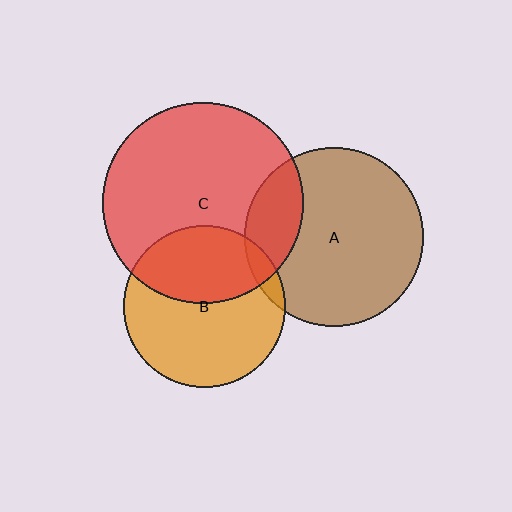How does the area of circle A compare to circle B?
Approximately 1.2 times.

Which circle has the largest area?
Circle C (red).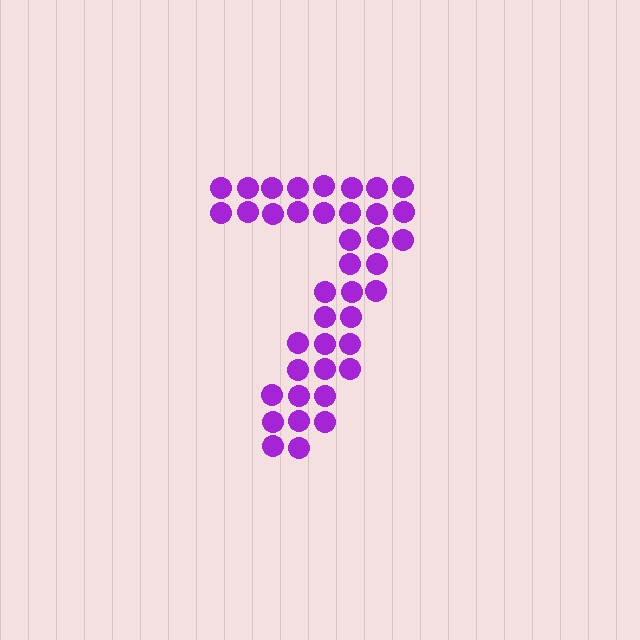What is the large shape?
The large shape is the digit 7.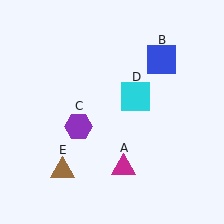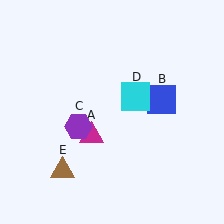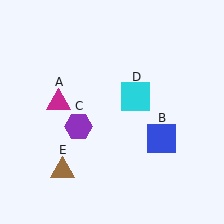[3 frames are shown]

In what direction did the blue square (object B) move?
The blue square (object B) moved down.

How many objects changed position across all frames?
2 objects changed position: magenta triangle (object A), blue square (object B).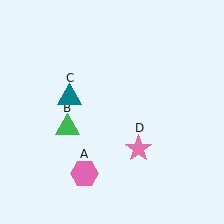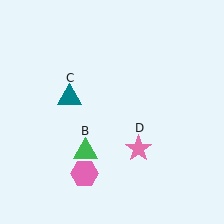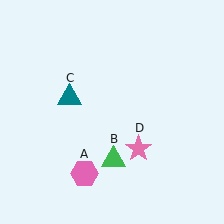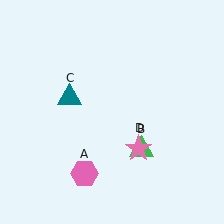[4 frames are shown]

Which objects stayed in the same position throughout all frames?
Pink hexagon (object A) and teal triangle (object C) and pink star (object D) remained stationary.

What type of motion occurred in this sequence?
The green triangle (object B) rotated counterclockwise around the center of the scene.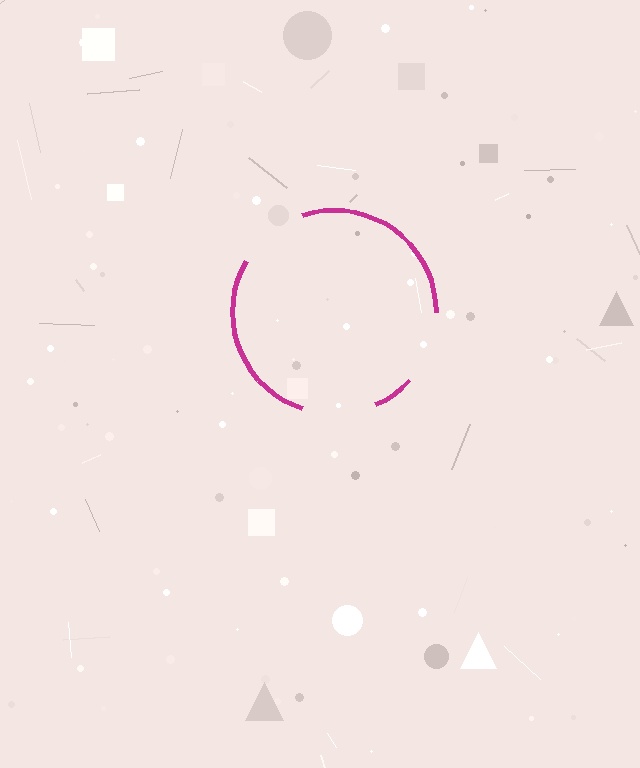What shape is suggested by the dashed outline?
The dashed outline suggests a circle.